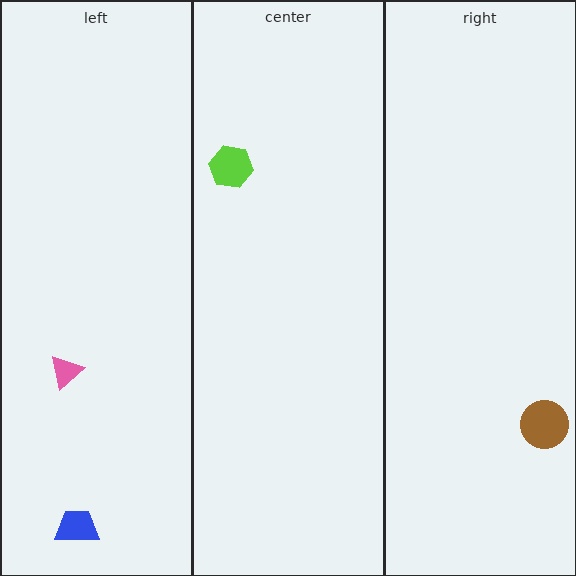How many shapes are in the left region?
2.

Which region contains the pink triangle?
The left region.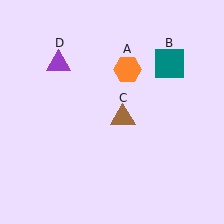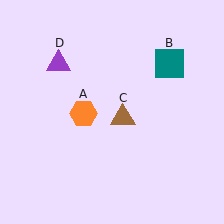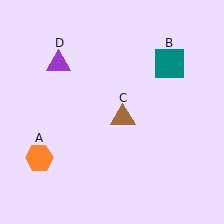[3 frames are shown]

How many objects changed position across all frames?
1 object changed position: orange hexagon (object A).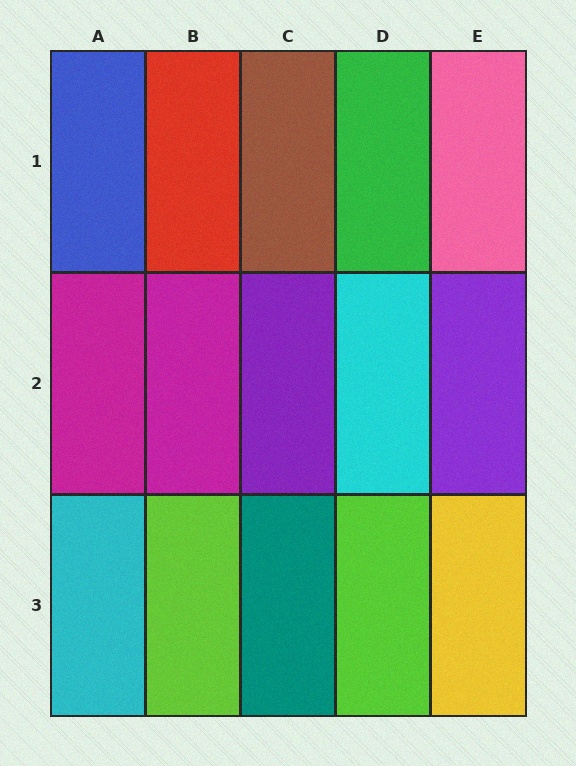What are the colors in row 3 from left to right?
Cyan, lime, teal, lime, yellow.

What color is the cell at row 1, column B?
Red.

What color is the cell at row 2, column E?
Purple.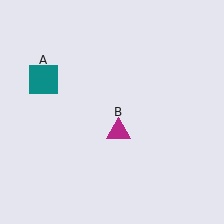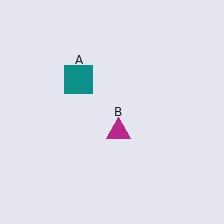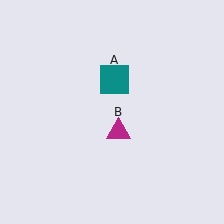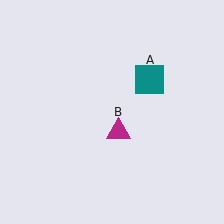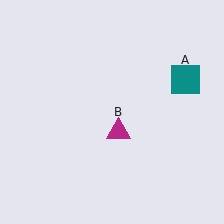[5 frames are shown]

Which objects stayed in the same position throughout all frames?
Magenta triangle (object B) remained stationary.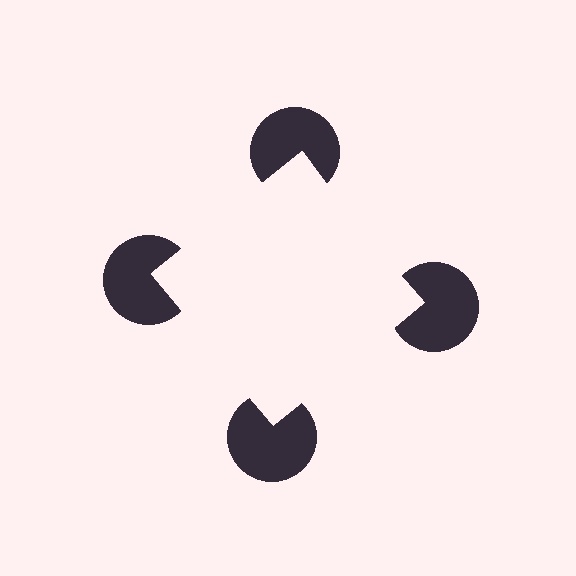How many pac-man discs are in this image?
There are 4 — one at each vertex of the illusory square.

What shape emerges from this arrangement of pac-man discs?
An illusory square — its edges are inferred from the aligned wedge cuts in the pac-man discs, not physically drawn.